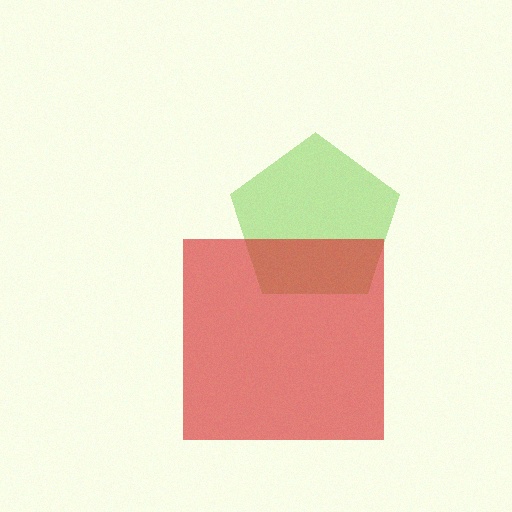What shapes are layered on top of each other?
The layered shapes are: a lime pentagon, a red square.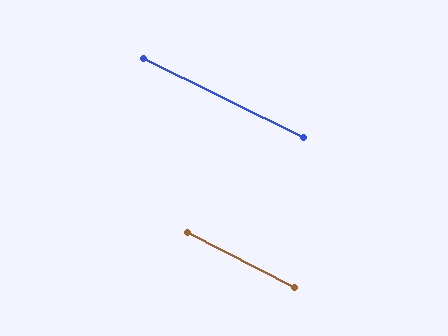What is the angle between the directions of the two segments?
Approximately 1 degree.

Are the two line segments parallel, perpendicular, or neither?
Parallel — their directions differ by only 1.2°.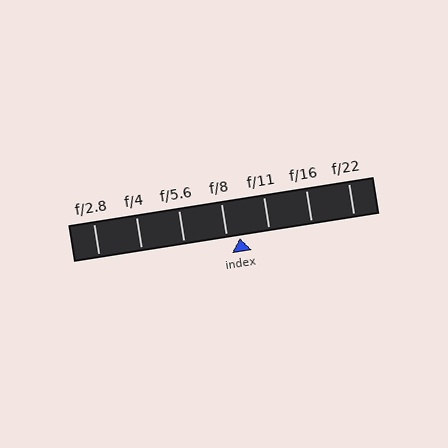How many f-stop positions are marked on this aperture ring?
There are 7 f-stop positions marked.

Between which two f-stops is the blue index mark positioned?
The index mark is between f/8 and f/11.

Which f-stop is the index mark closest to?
The index mark is closest to f/8.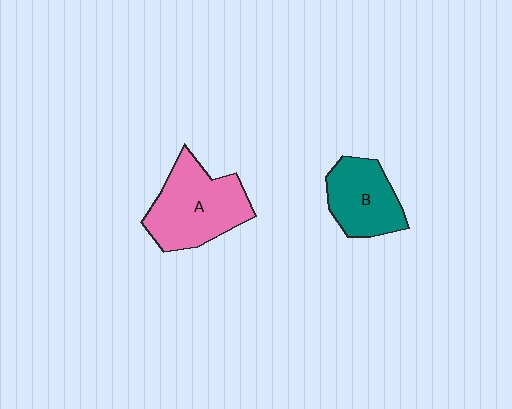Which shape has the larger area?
Shape A (pink).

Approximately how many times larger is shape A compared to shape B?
Approximately 1.4 times.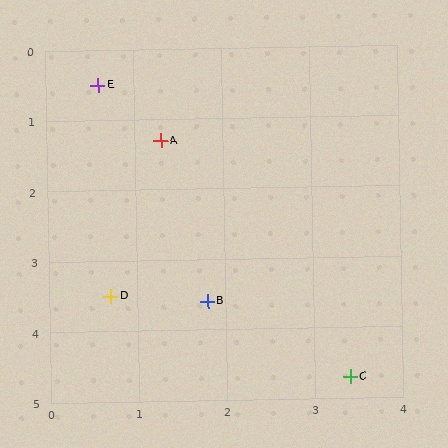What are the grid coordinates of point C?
Point C is at approximately (3.4, 4.7).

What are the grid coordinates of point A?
Point A is at approximately (1.3, 1.3).